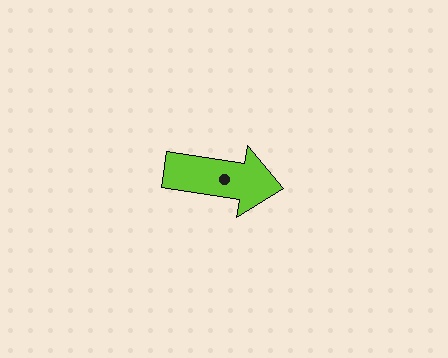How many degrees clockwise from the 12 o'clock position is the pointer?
Approximately 99 degrees.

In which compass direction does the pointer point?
East.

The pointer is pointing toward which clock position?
Roughly 3 o'clock.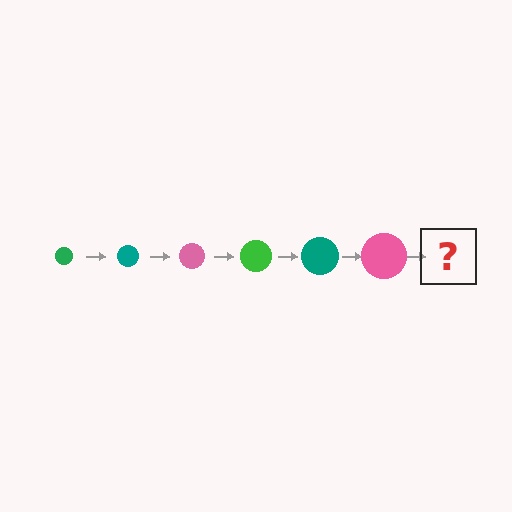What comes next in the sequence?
The next element should be a green circle, larger than the previous one.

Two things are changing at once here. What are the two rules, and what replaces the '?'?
The two rules are that the circle grows larger each step and the color cycles through green, teal, and pink. The '?' should be a green circle, larger than the previous one.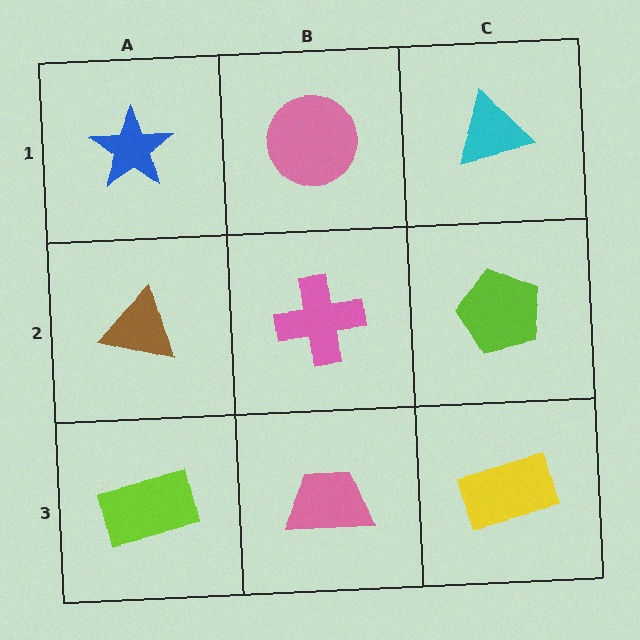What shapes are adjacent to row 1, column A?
A brown triangle (row 2, column A), a pink circle (row 1, column B).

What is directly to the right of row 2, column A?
A pink cross.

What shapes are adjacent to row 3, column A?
A brown triangle (row 2, column A), a pink trapezoid (row 3, column B).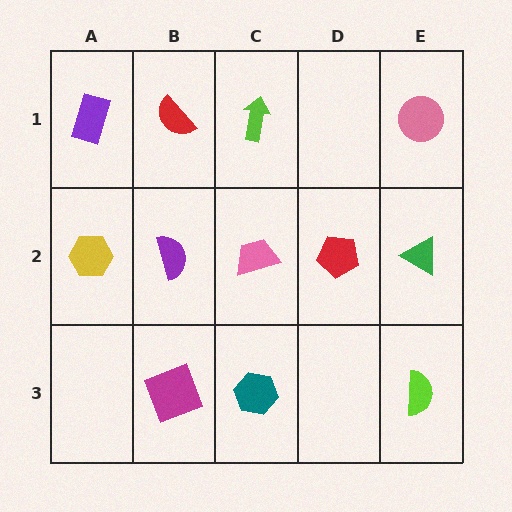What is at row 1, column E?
A pink circle.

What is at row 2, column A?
A yellow hexagon.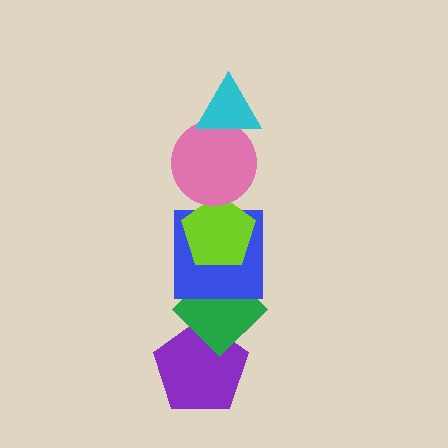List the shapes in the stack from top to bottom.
From top to bottom: the cyan triangle, the pink circle, the lime pentagon, the blue square, the green diamond, the purple pentagon.